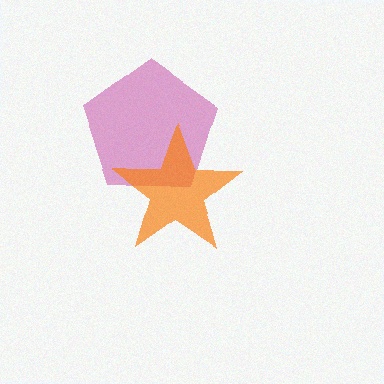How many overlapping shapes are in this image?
There are 2 overlapping shapes in the image.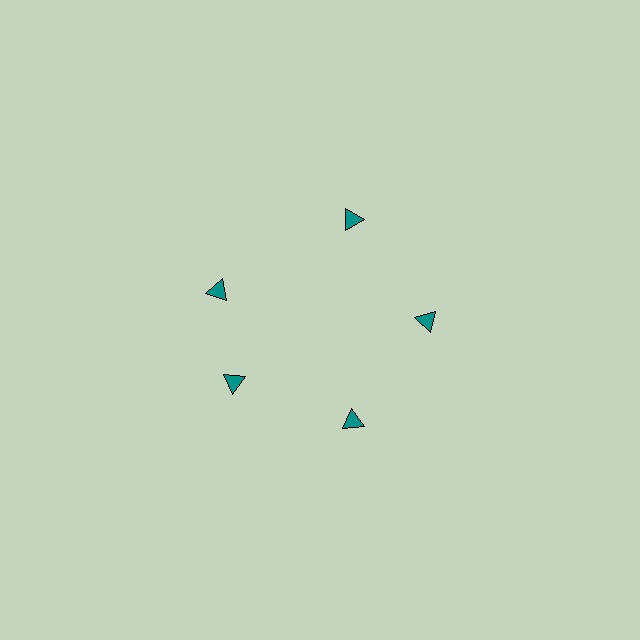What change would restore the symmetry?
The symmetry would be restored by rotating it back into even spacing with its neighbors so that all 5 triangles sit at equal angles and equal distance from the center.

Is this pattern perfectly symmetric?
No. The 5 teal triangles are arranged in a ring, but one element near the 10 o'clock position is rotated out of alignment along the ring, breaking the 5-fold rotational symmetry.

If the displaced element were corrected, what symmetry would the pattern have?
It would have 5-fold rotational symmetry — the pattern would map onto itself every 72 degrees.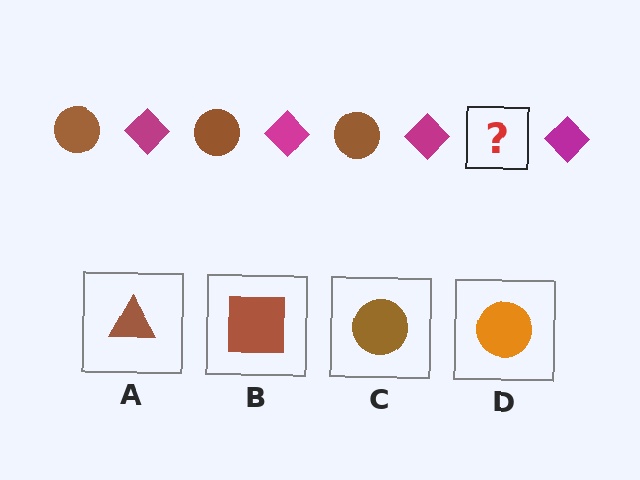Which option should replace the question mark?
Option C.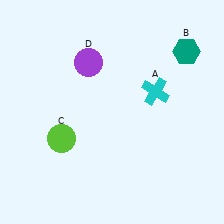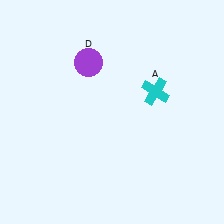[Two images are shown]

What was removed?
The lime circle (C), the teal hexagon (B) were removed in Image 2.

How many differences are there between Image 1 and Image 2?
There are 2 differences between the two images.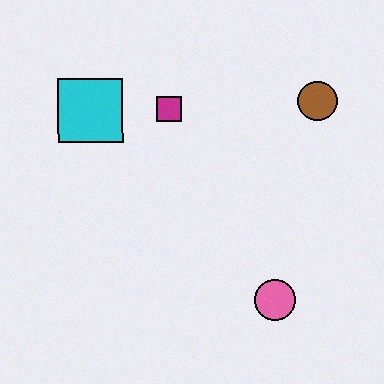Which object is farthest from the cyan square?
The pink circle is farthest from the cyan square.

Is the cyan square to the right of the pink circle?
No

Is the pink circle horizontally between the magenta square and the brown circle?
Yes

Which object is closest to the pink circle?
The brown circle is closest to the pink circle.